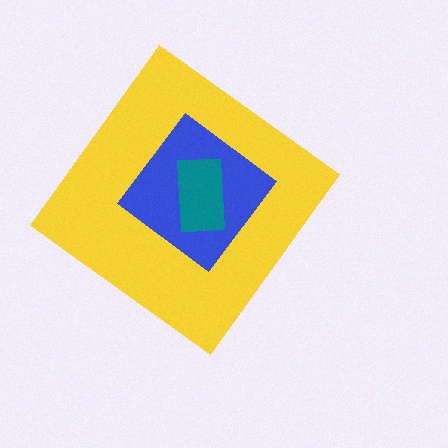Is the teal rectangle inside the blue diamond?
Yes.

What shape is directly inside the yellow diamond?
The blue diamond.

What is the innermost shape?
The teal rectangle.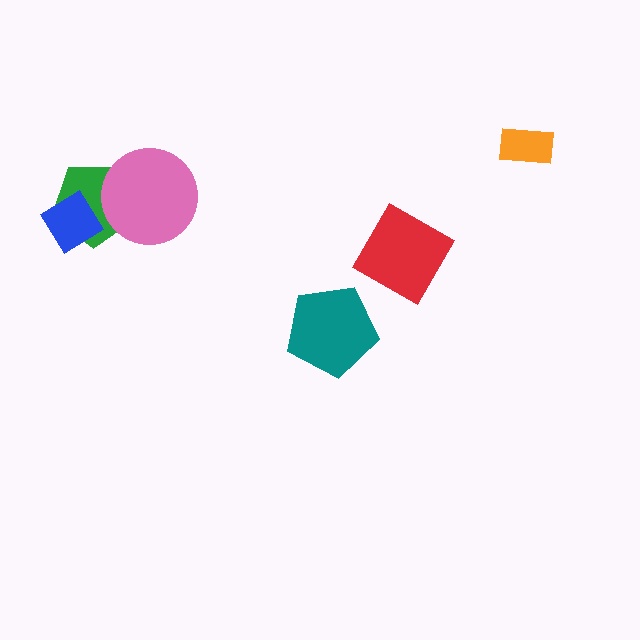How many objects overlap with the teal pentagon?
0 objects overlap with the teal pentagon.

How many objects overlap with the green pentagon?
2 objects overlap with the green pentagon.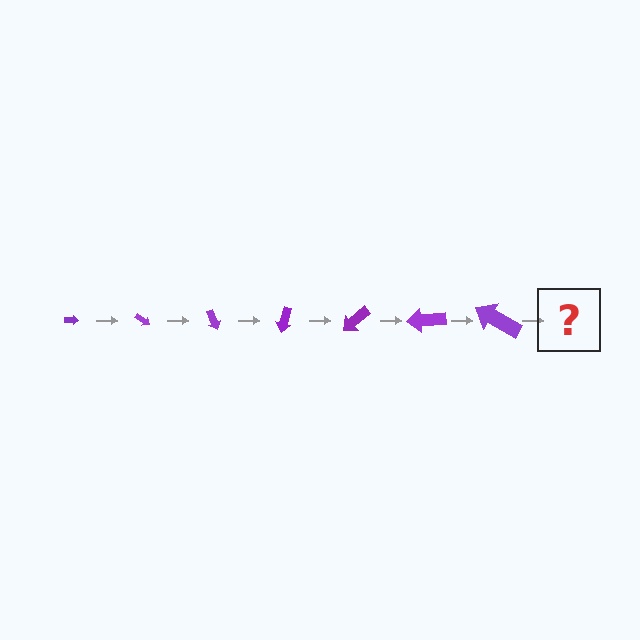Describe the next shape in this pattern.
It should be an arrow, larger than the previous one and rotated 245 degrees from the start.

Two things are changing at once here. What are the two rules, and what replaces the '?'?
The two rules are that the arrow grows larger each step and it rotates 35 degrees each step. The '?' should be an arrow, larger than the previous one and rotated 245 degrees from the start.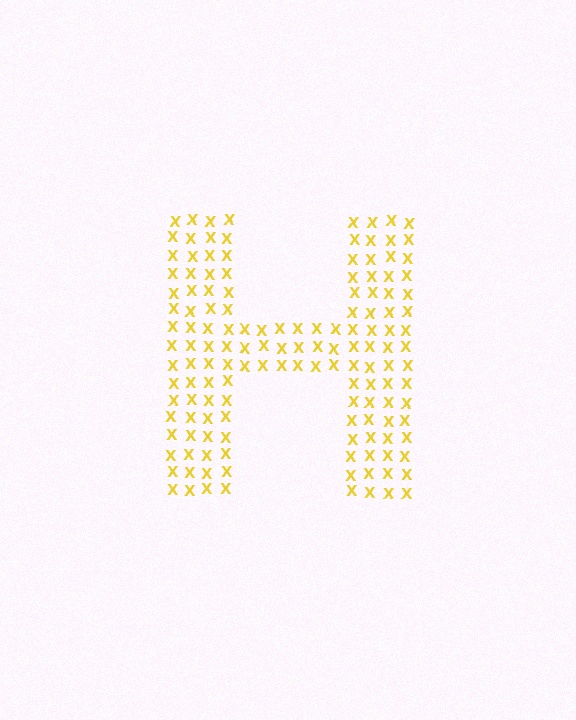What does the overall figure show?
The overall figure shows the letter H.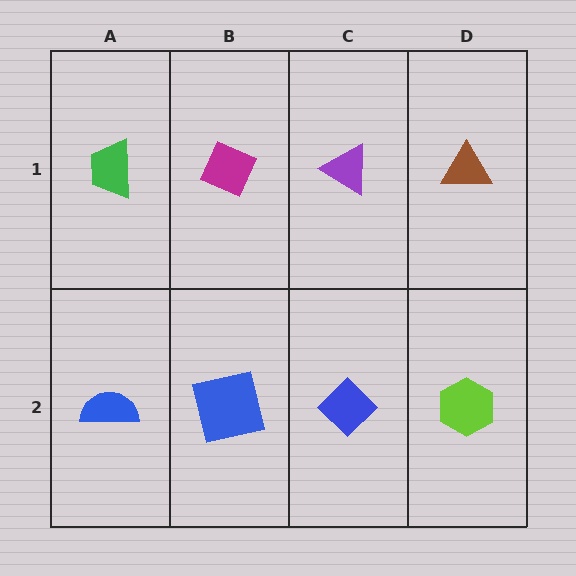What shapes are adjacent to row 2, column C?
A purple triangle (row 1, column C), a blue square (row 2, column B), a lime hexagon (row 2, column D).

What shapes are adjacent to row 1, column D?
A lime hexagon (row 2, column D), a purple triangle (row 1, column C).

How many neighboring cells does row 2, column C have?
3.